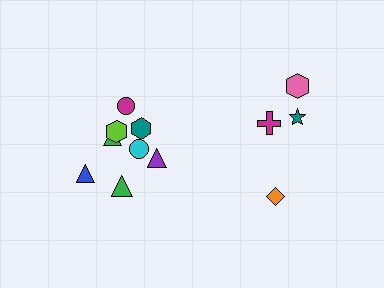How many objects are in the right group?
There are 4 objects.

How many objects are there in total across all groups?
There are 12 objects.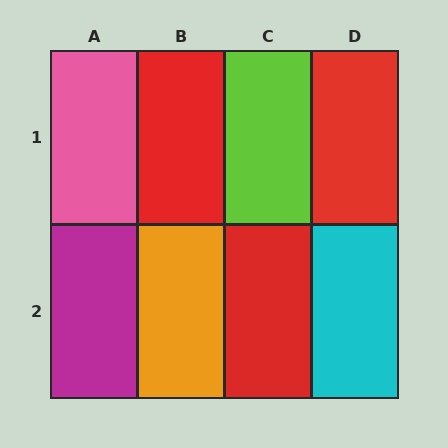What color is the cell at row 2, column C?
Red.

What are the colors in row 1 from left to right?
Pink, red, lime, red.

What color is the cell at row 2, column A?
Magenta.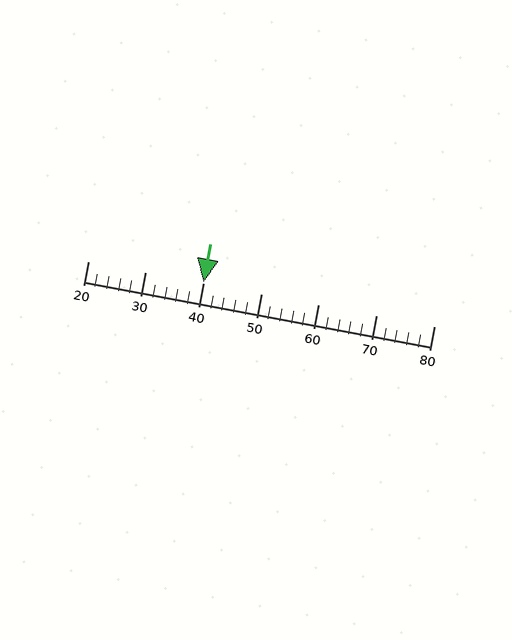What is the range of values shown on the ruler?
The ruler shows values from 20 to 80.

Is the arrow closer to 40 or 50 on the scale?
The arrow is closer to 40.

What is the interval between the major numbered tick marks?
The major tick marks are spaced 10 units apart.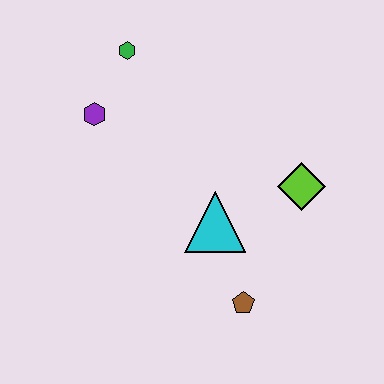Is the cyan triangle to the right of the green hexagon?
Yes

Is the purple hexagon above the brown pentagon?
Yes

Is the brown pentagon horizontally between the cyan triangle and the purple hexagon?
No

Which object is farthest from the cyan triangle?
The green hexagon is farthest from the cyan triangle.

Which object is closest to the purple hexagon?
The green hexagon is closest to the purple hexagon.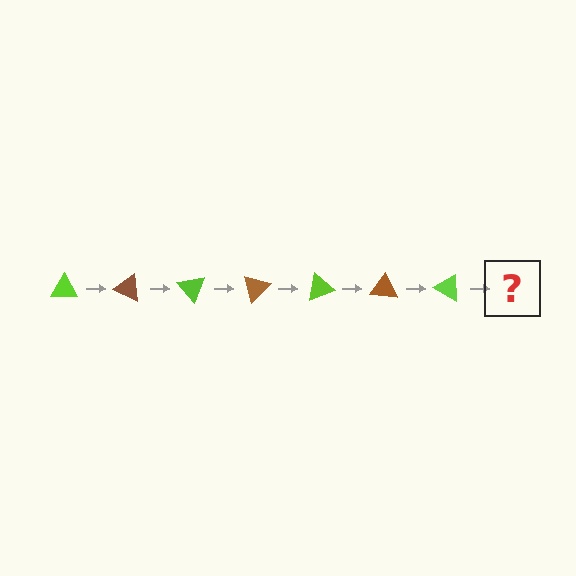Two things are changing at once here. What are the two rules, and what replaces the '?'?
The two rules are that it rotates 25 degrees each step and the color cycles through lime and brown. The '?' should be a brown triangle, rotated 175 degrees from the start.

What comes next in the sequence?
The next element should be a brown triangle, rotated 175 degrees from the start.